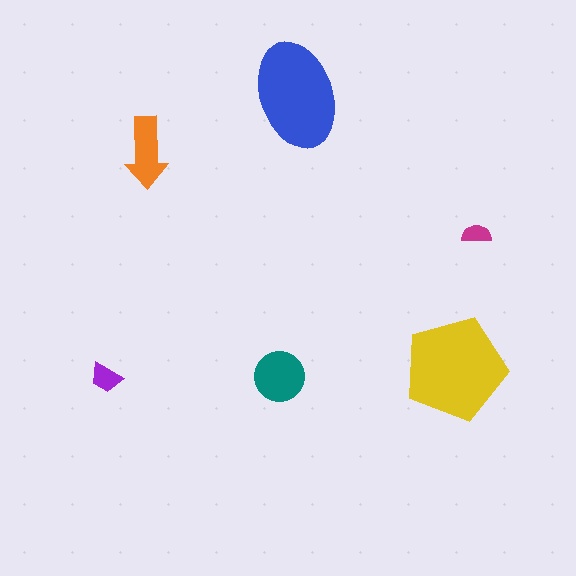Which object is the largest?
The yellow pentagon.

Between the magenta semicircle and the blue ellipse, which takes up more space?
The blue ellipse.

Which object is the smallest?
The magenta semicircle.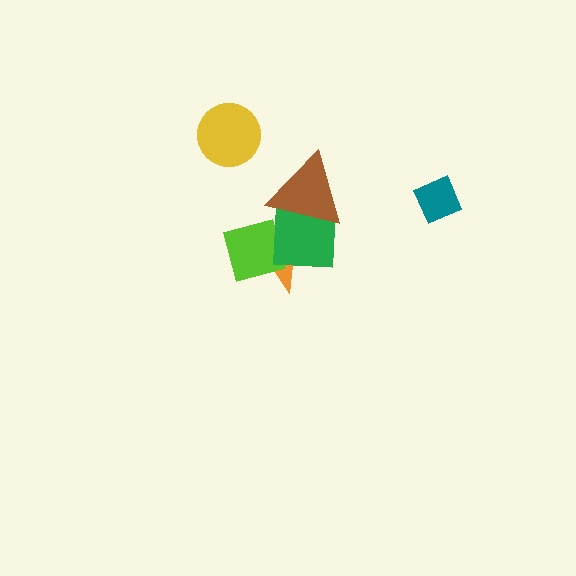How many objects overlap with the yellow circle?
0 objects overlap with the yellow circle.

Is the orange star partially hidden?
Yes, it is partially covered by another shape.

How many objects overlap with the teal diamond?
0 objects overlap with the teal diamond.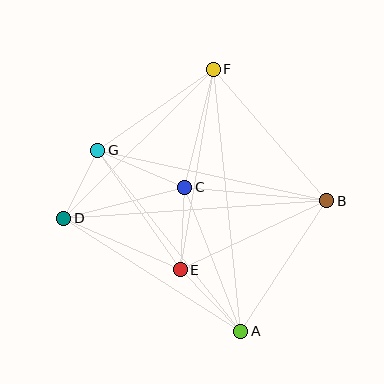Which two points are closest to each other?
Points D and G are closest to each other.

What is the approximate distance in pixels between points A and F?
The distance between A and F is approximately 263 pixels.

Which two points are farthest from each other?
Points B and D are farthest from each other.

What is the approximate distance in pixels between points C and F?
The distance between C and F is approximately 121 pixels.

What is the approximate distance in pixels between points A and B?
The distance between A and B is approximately 156 pixels.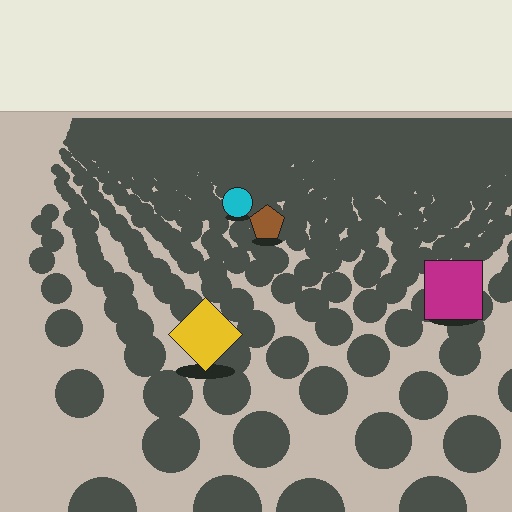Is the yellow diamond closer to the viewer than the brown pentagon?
Yes. The yellow diamond is closer — you can tell from the texture gradient: the ground texture is coarser near it.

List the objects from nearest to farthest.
From nearest to farthest: the yellow diamond, the magenta square, the brown pentagon, the cyan circle.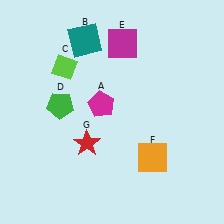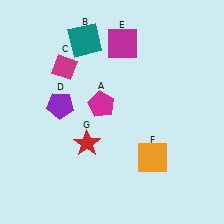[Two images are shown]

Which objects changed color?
C changed from lime to magenta. D changed from green to purple.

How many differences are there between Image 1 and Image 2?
There are 2 differences between the two images.